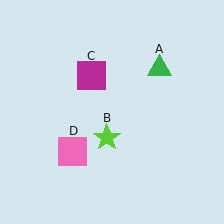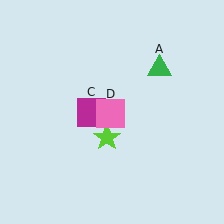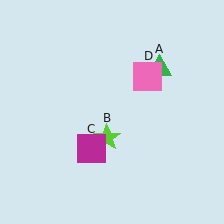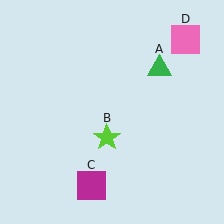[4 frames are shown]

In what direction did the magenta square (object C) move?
The magenta square (object C) moved down.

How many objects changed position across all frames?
2 objects changed position: magenta square (object C), pink square (object D).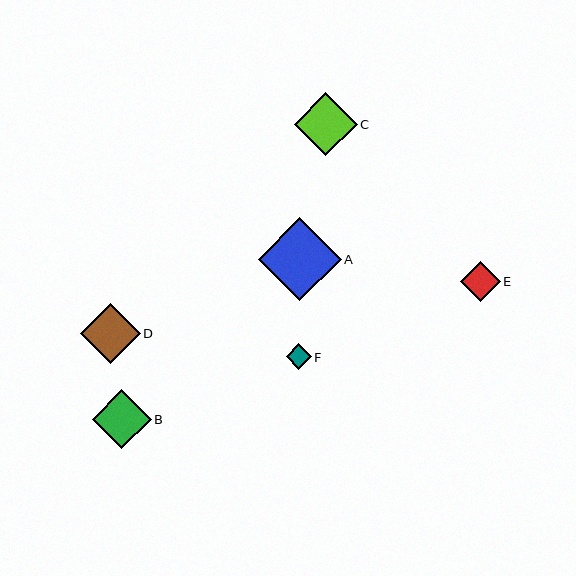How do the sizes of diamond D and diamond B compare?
Diamond D and diamond B are approximately the same size.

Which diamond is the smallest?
Diamond F is the smallest with a size of approximately 25 pixels.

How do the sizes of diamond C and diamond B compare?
Diamond C and diamond B are approximately the same size.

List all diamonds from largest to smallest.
From largest to smallest: A, C, D, B, E, F.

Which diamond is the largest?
Diamond A is the largest with a size of approximately 83 pixels.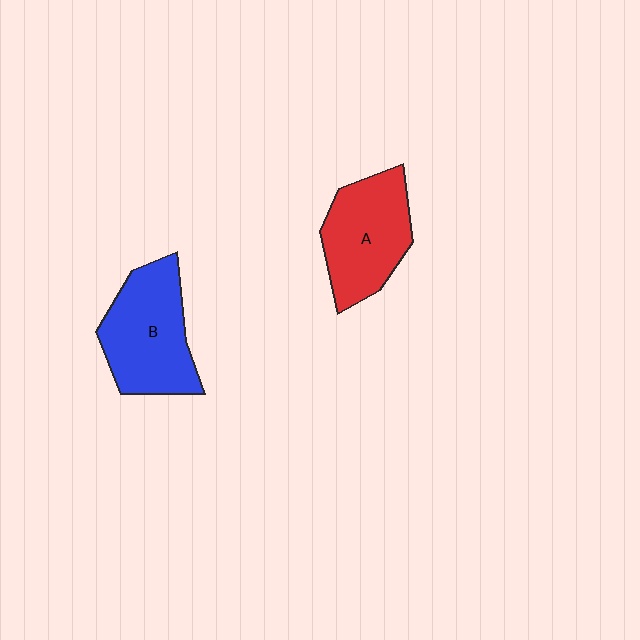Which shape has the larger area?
Shape B (blue).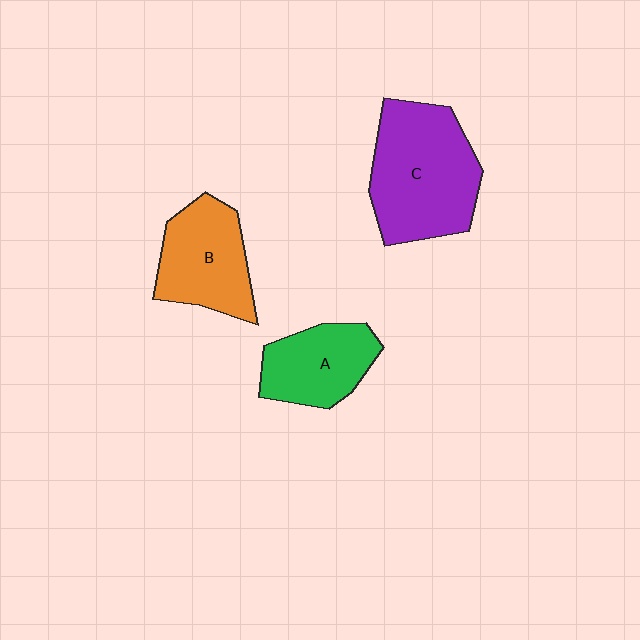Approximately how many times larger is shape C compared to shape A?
Approximately 1.7 times.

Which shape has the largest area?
Shape C (purple).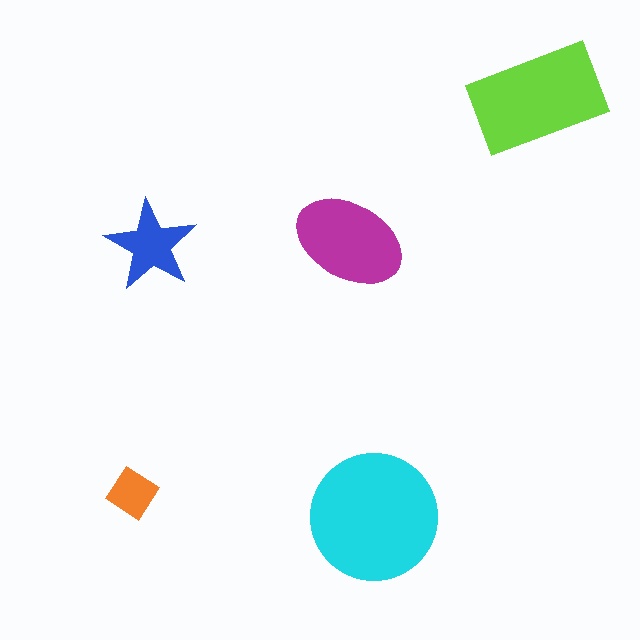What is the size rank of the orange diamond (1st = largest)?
5th.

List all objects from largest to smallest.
The cyan circle, the lime rectangle, the magenta ellipse, the blue star, the orange diamond.